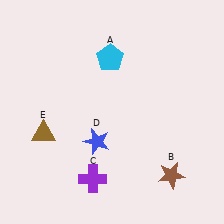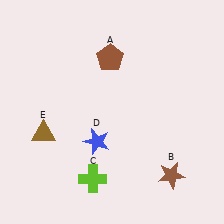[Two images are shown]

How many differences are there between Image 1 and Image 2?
There are 2 differences between the two images.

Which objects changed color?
A changed from cyan to brown. C changed from purple to lime.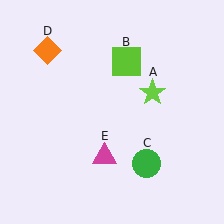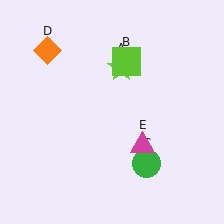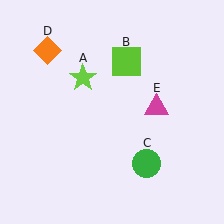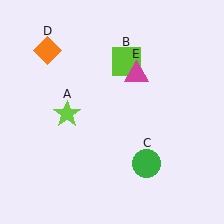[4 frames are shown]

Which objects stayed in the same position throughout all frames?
Lime square (object B) and green circle (object C) and orange diamond (object D) remained stationary.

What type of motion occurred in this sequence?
The lime star (object A), magenta triangle (object E) rotated counterclockwise around the center of the scene.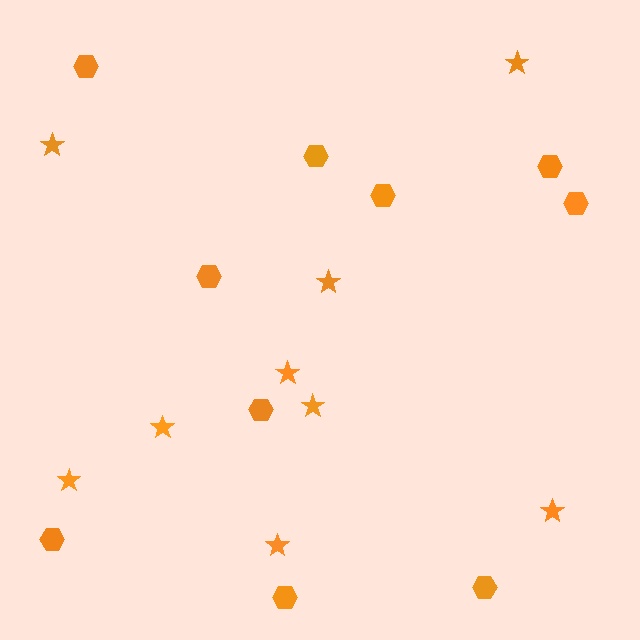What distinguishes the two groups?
There are 2 groups: one group of stars (9) and one group of hexagons (10).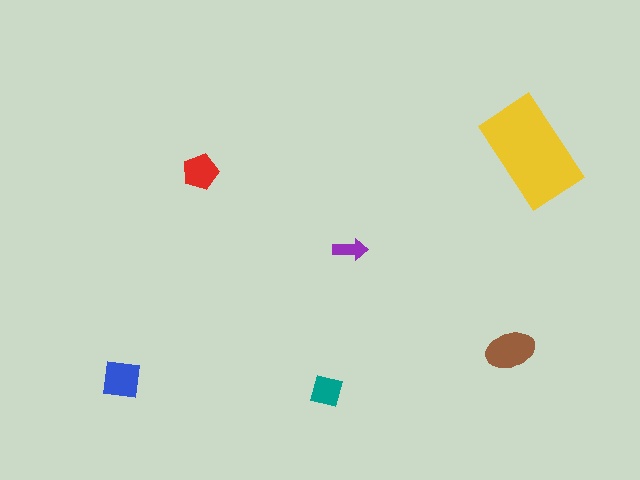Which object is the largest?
The yellow rectangle.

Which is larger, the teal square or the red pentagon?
The red pentagon.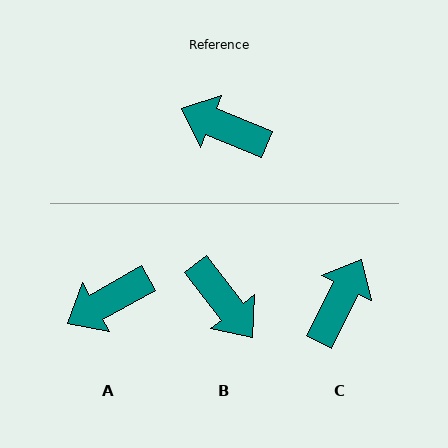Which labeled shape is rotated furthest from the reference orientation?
B, about 150 degrees away.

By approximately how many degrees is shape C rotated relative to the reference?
Approximately 95 degrees clockwise.